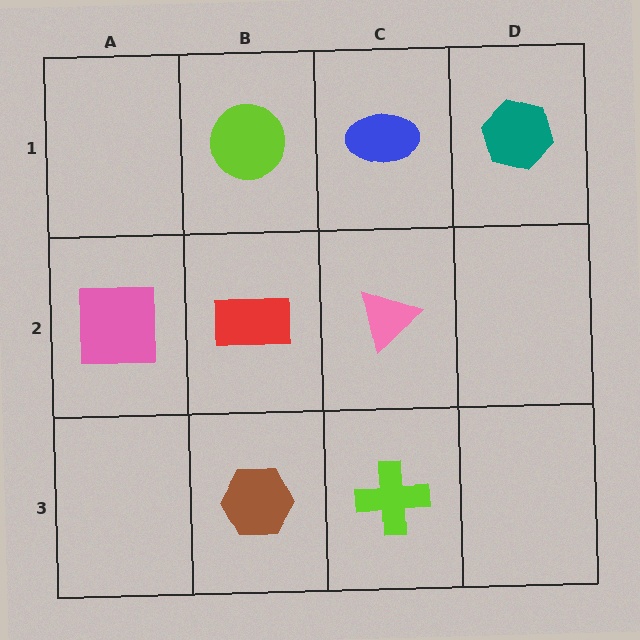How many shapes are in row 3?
2 shapes.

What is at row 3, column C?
A lime cross.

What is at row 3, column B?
A brown hexagon.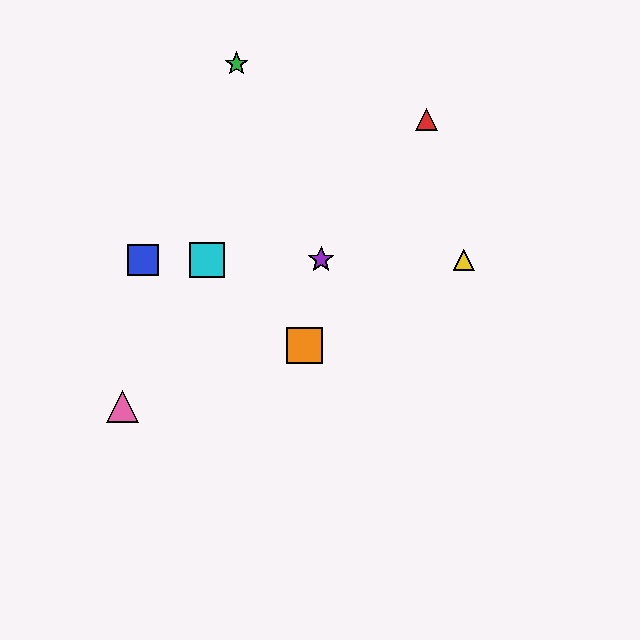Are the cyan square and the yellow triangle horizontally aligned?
Yes, both are at y≈260.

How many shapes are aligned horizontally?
4 shapes (the blue square, the yellow triangle, the purple star, the cyan square) are aligned horizontally.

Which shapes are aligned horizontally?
The blue square, the yellow triangle, the purple star, the cyan square are aligned horizontally.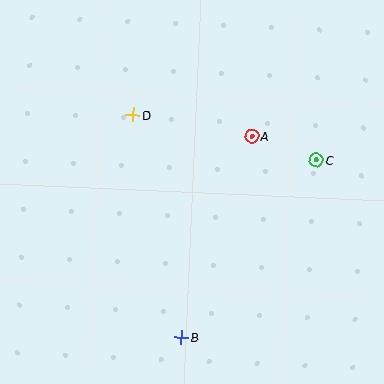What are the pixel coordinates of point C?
Point C is at (316, 160).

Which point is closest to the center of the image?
Point A at (252, 136) is closest to the center.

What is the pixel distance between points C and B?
The distance between C and B is 223 pixels.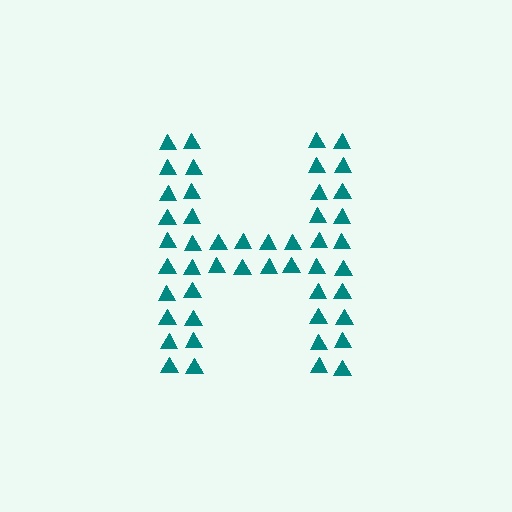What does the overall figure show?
The overall figure shows the letter H.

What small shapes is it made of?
It is made of small triangles.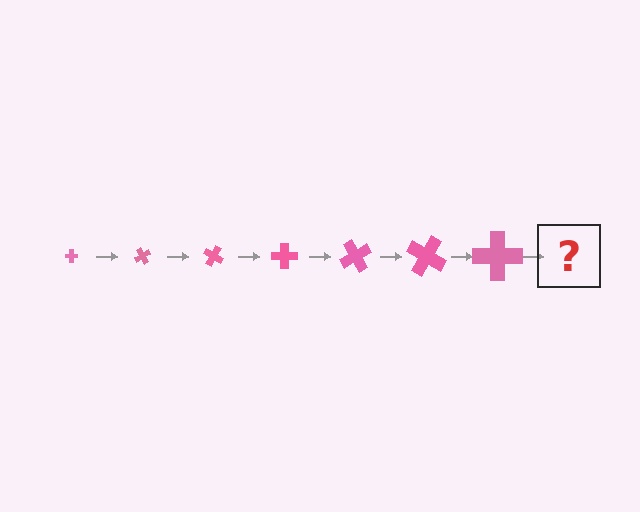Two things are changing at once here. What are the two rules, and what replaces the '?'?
The two rules are that the cross grows larger each step and it rotates 60 degrees each step. The '?' should be a cross, larger than the previous one and rotated 420 degrees from the start.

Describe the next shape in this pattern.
It should be a cross, larger than the previous one and rotated 420 degrees from the start.